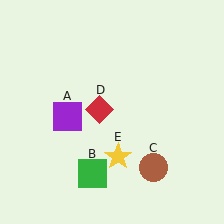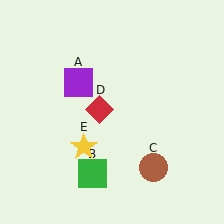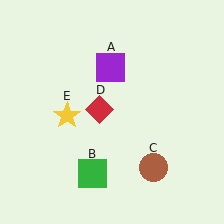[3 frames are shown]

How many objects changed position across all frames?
2 objects changed position: purple square (object A), yellow star (object E).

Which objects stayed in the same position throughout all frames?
Green square (object B) and brown circle (object C) and red diamond (object D) remained stationary.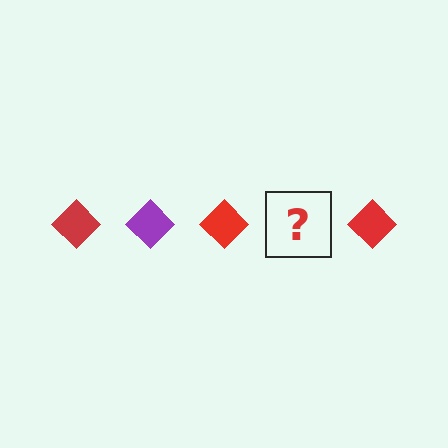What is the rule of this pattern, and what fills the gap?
The rule is that the pattern cycles through red, purple diamonds. The gap should be filled with a purple diamond.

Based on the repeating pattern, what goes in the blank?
The blank should be a purple diamond.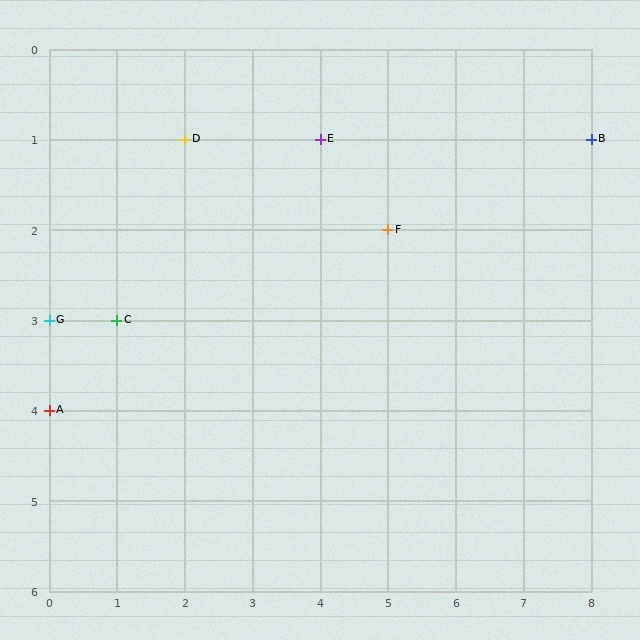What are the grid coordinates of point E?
Point E is at grid coordinates (4, 1).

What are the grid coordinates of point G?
Point G is at grid coordinates (0, 3).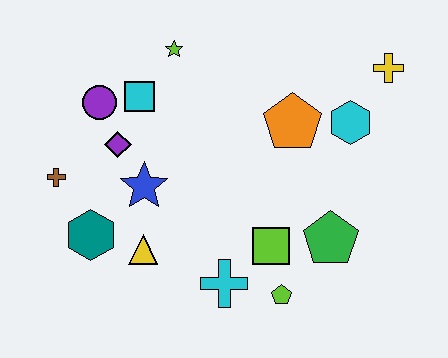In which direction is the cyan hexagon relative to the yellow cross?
The cyan hexagon is below the yellow cross.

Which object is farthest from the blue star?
The yellow cross is farthest from the blue star.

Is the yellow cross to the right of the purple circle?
Yes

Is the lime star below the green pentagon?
No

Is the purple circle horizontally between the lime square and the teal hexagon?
Yes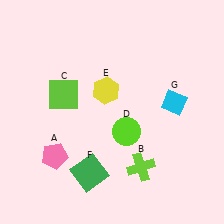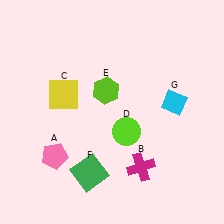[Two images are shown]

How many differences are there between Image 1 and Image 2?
There are 3 differences between the two images.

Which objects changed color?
B changed from lime to magenta. C changed from lime to yellow. E changed from yellow to lime.